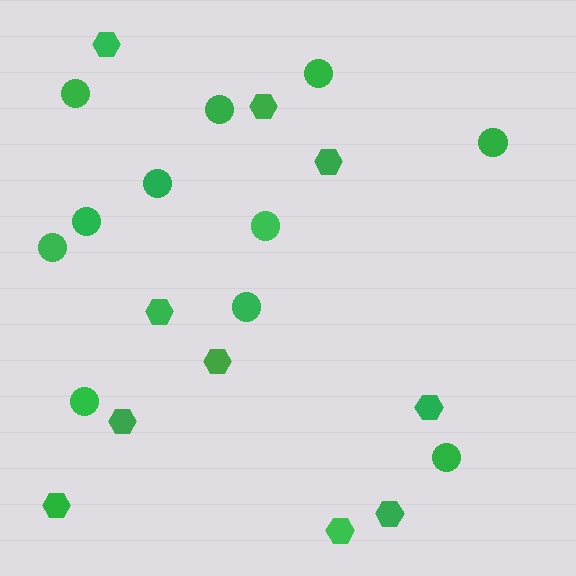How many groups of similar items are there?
There are 2 groups: one group of circles (11) and one group of hexagons (10).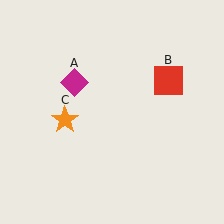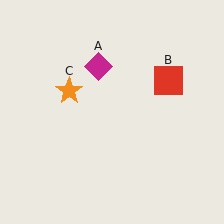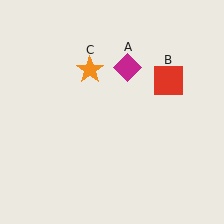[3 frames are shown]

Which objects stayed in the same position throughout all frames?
Red square (object B) remained stationary.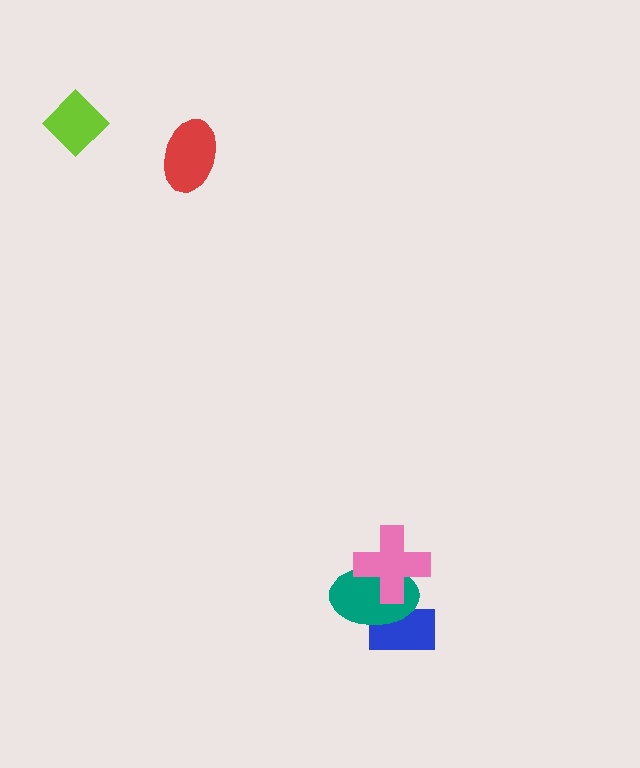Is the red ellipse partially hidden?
No, no other shape covers it.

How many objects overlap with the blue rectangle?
1 object overlaps with the blue rectangle.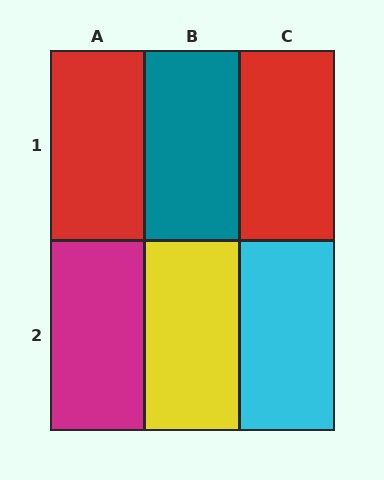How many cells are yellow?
1 cell is yellow.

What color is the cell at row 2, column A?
Magenta.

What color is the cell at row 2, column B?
Yellow.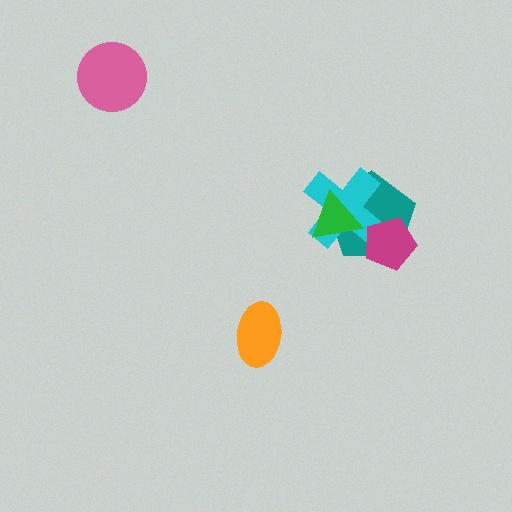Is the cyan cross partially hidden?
Yes, it is partially covered by another shape.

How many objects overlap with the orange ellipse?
0 objects overlap with the orange ellipse.